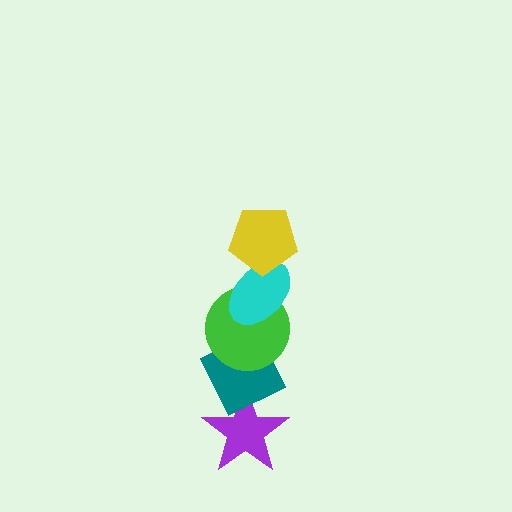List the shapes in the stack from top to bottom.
From top to bottom: the yellow pentagon, the cyan ellipse, the green circle, the teal diamond, the purple star.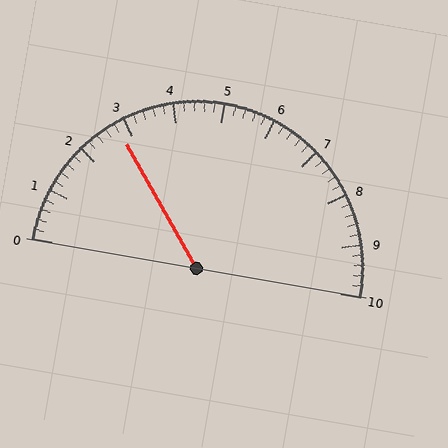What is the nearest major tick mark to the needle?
The nearest major tick mark is 3.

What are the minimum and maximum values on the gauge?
The gauge ranges from 0 to 10.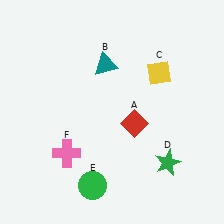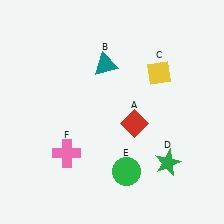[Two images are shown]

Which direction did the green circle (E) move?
The green circle (E) moved right.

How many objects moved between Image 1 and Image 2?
1 object moved between the two images.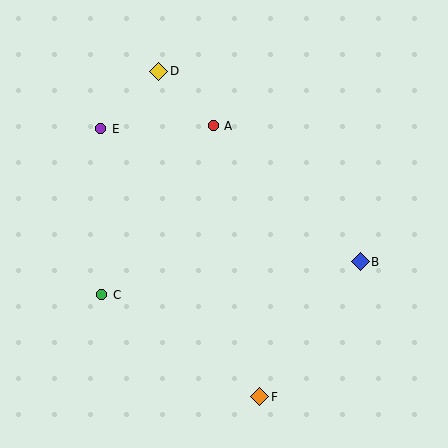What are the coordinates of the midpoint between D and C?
The midpoint between D and C is at (130, 183).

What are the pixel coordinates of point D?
Point D is at (159, 71).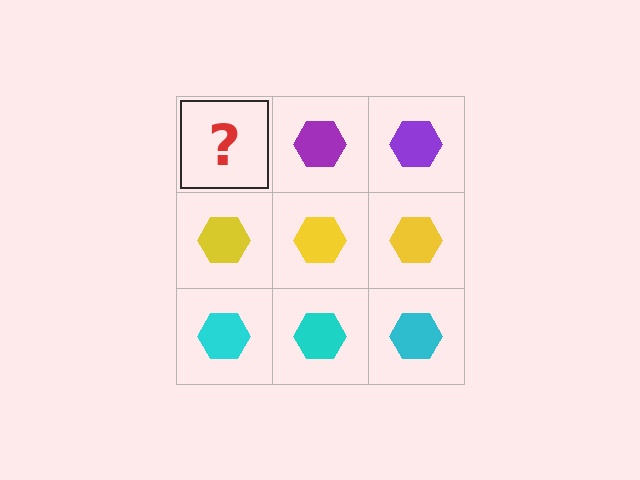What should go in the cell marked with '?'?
The missing cell should contain a purple hexagon.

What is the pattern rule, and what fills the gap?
The rule is that each row has a consistent color. The gap should be filled with a purple hexagon.